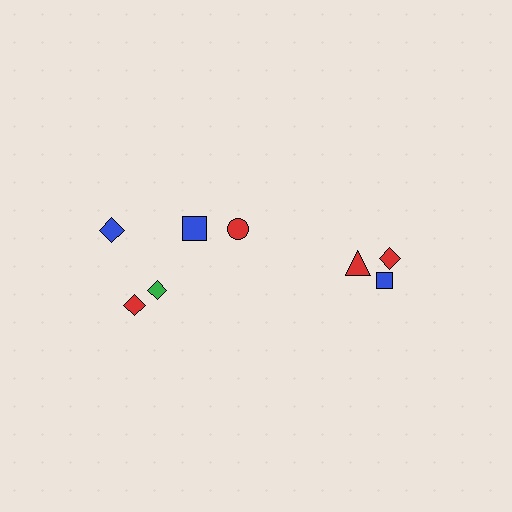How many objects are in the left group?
There are 5 objects.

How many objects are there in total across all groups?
There are 8 objects.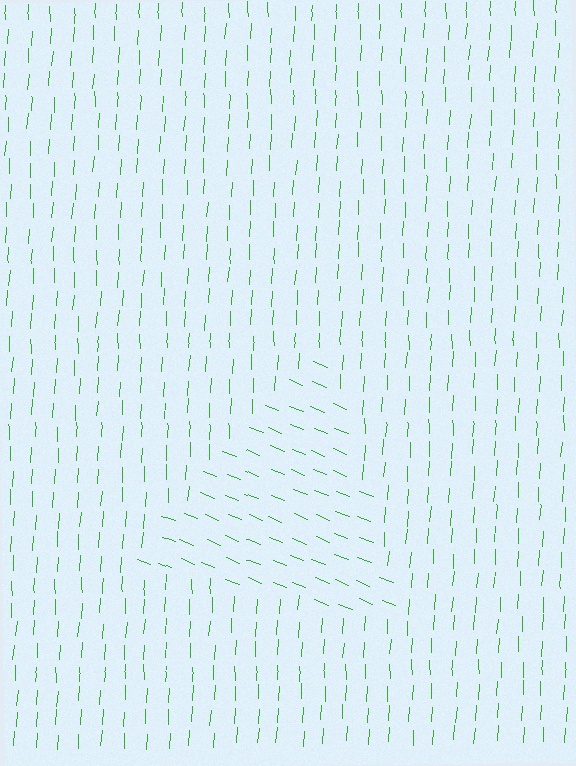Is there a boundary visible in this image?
Yes, there is a texture boundary formed by a change in line orientation.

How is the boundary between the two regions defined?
The boundary is defined purely by a change in line orientation (approximately 71 degrees difference). All lines are the same color and thickness.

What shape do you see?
I see a triangle.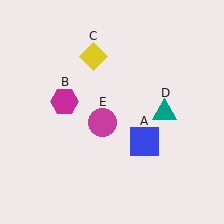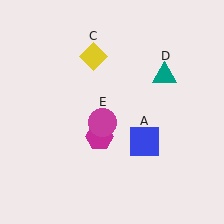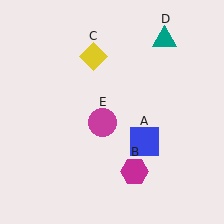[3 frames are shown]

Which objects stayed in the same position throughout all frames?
Blue square (object A) and yellow diamond (object C) and magenta circle (object E) remained stationary.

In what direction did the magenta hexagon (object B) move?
The magenta hexagon (object B) moved down and to the right.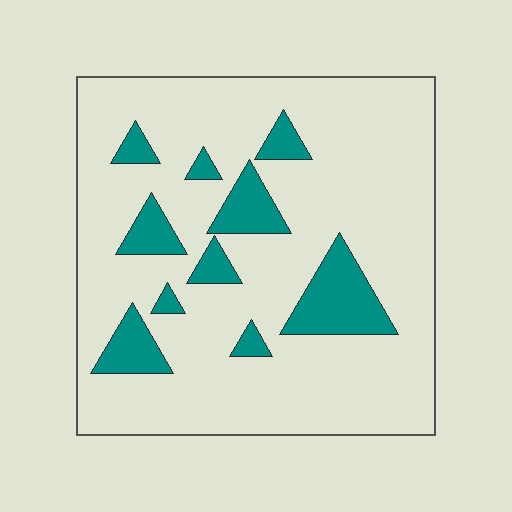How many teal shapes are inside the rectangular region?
10.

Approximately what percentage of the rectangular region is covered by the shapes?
Approximately 15%.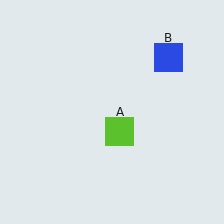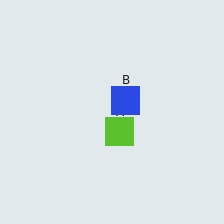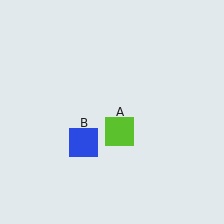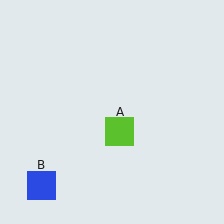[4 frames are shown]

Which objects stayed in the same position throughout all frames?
Lime square (object A) remained stationary.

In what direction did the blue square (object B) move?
The blue square (object B) moved down and to the left.